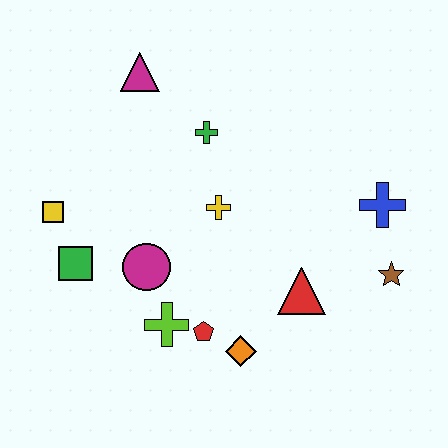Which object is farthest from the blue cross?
The yellow square is farthest from the blue cross.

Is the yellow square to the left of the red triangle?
Yes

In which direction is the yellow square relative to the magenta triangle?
The yellow square is below the magenta triangle.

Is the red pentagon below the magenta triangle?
Yes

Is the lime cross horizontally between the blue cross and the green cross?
No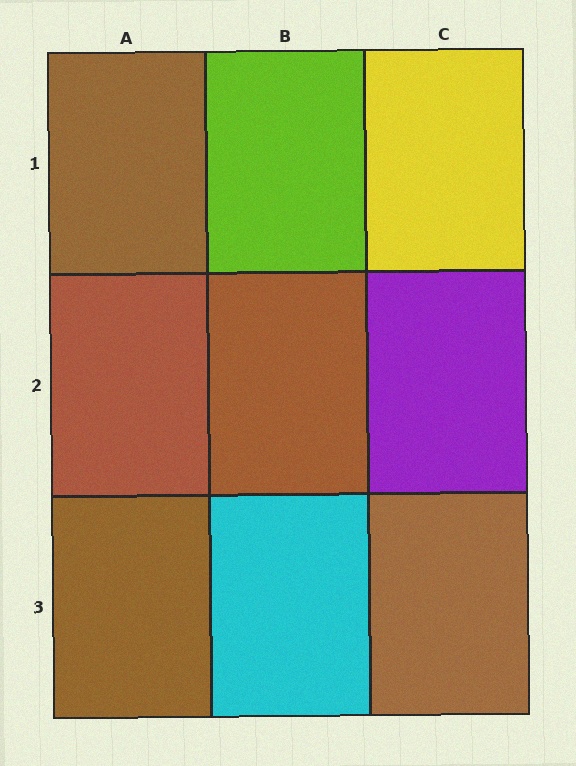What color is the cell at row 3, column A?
Brown.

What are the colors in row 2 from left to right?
Brown, brown, purple.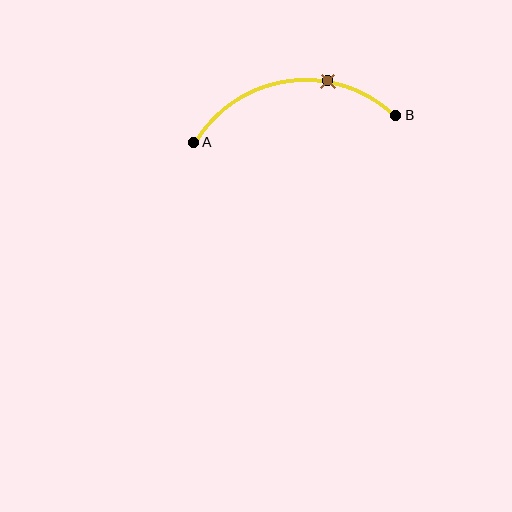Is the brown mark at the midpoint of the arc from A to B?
No. The brown mark lies on the arc but is closer to endpoint B. The arc midpoint would be at the point on the curve equidistant along the arc from both A and B.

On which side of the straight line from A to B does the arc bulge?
The arc bulges above the straight line connecting A and B.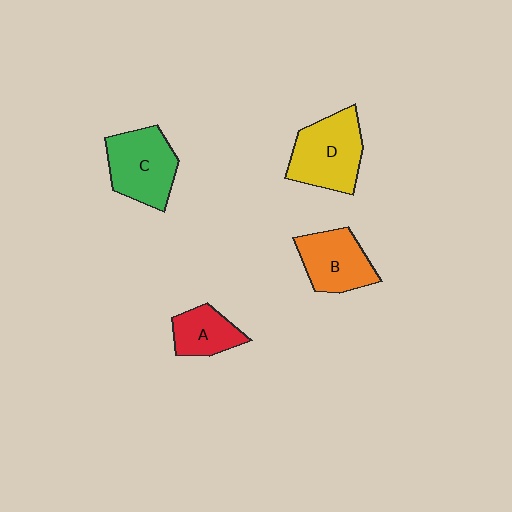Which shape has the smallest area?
Shape A (red).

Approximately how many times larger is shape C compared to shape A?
Approximately 1.6 times.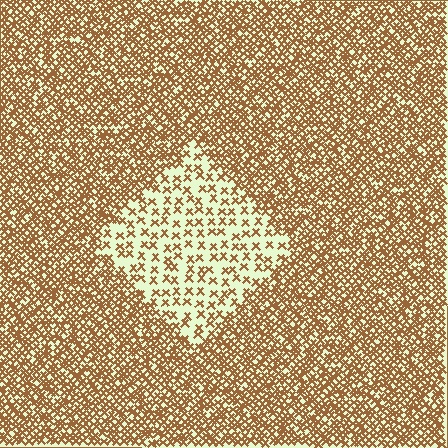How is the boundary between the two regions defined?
The boundary is defined by a change in element density (approximately 2.9x ratio). All elements are the same color, size, and shape.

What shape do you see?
I see a diamond.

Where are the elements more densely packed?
The elements are more densely packed outside the diamond boundary.